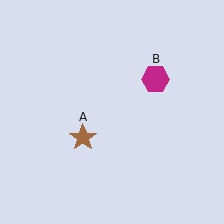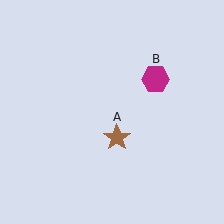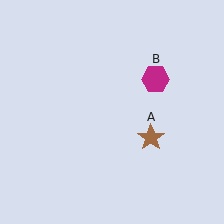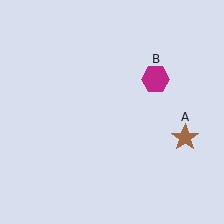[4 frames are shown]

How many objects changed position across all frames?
1 object changed position: brown star (object A).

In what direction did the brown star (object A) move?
The brown star (object A) moved right.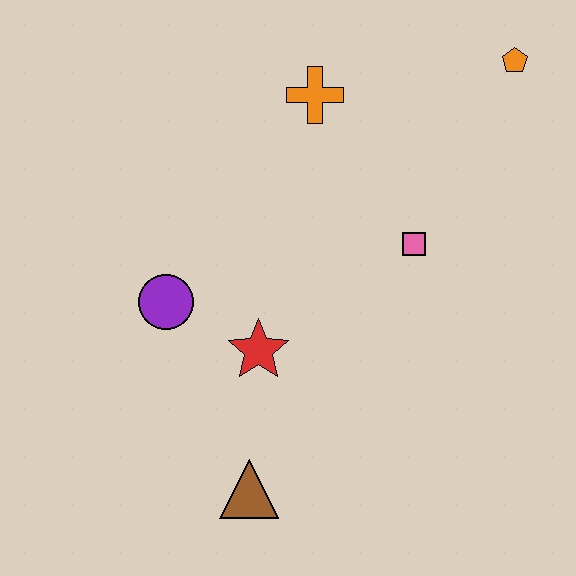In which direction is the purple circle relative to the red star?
The purple circle is to the left of the red star.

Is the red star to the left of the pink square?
Yes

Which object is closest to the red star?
The purple circle is closest to the red star.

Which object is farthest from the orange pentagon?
The brown triangle is farthest from the orange pentagon.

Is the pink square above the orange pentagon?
No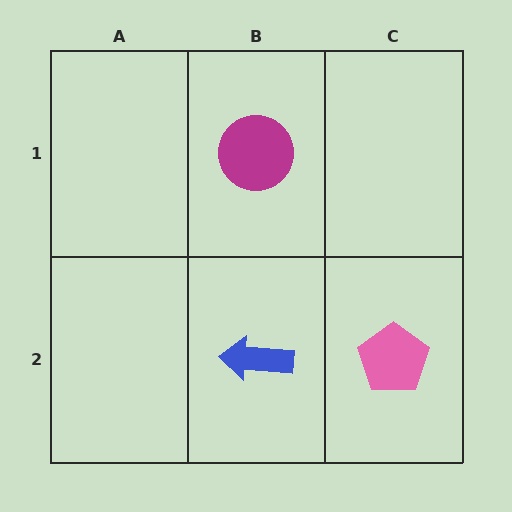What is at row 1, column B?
A magenta circle.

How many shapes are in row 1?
1 shape.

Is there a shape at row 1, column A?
No, that cell is empty.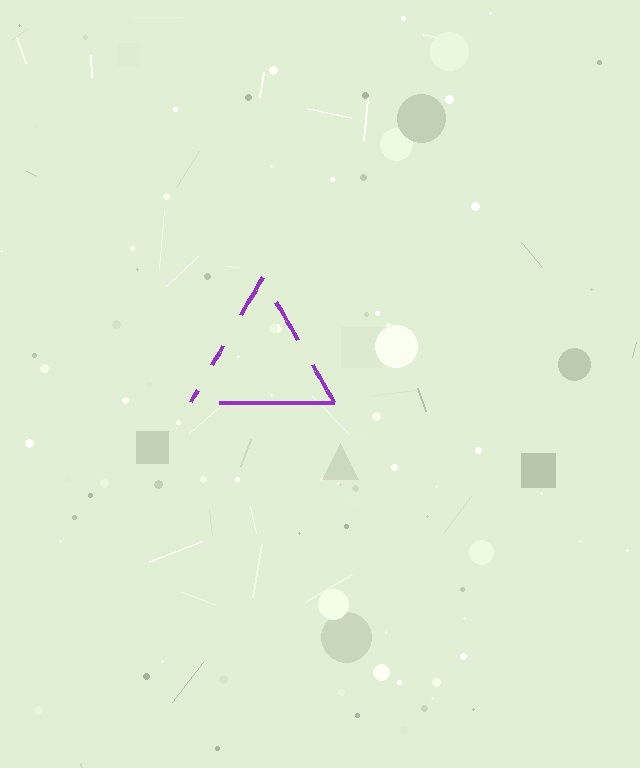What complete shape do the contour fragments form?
The contour fragments form a triangle.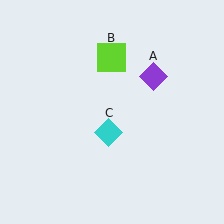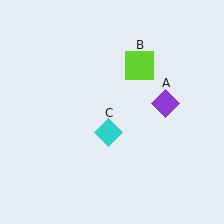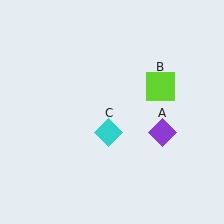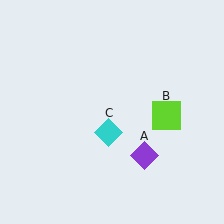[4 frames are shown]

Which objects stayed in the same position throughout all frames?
Cyan diamond (object C) remained stationary.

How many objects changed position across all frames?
2 objects changed position: purple diamond (object A), lime square (object B).